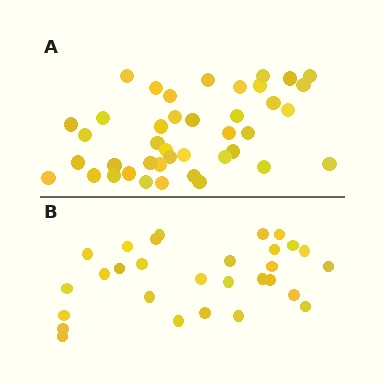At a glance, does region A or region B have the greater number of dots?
Region A (the top region) has more dots.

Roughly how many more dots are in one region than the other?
Region A has roughly 12 or so more dots than region B.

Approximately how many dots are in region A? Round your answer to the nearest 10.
About 40 dots. (The exact count is 41, which rounds to 40.)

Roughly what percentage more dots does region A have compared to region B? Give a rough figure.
About 40% more.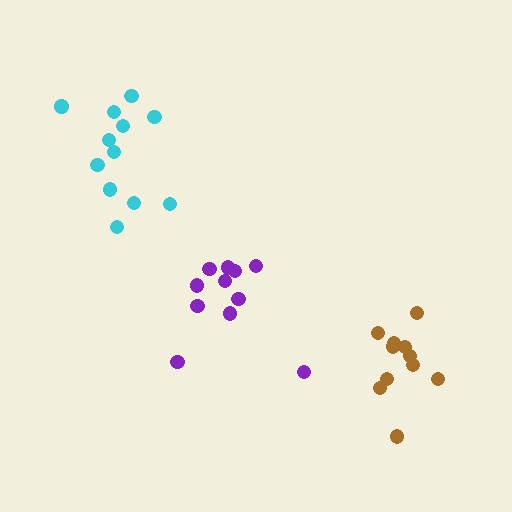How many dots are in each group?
Group 1: 11 dots, Group 2: 12 dots, Group 3: 11 dots (34 total).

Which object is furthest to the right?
The brown cluster is rightmost.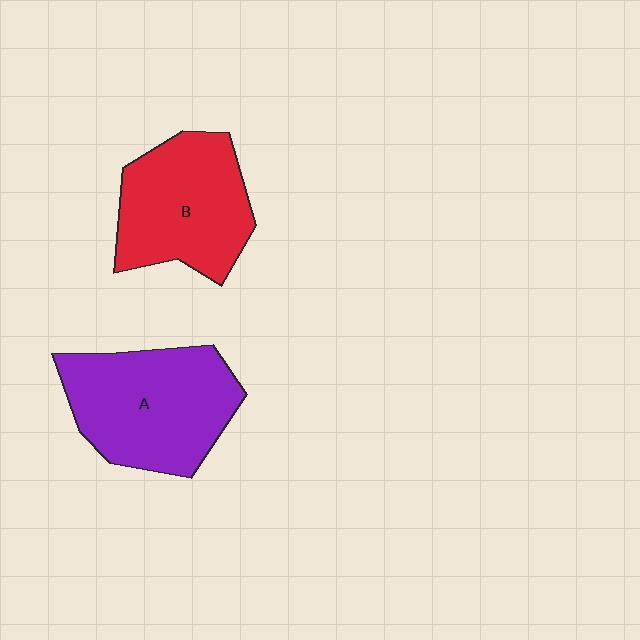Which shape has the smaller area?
Shape B (red).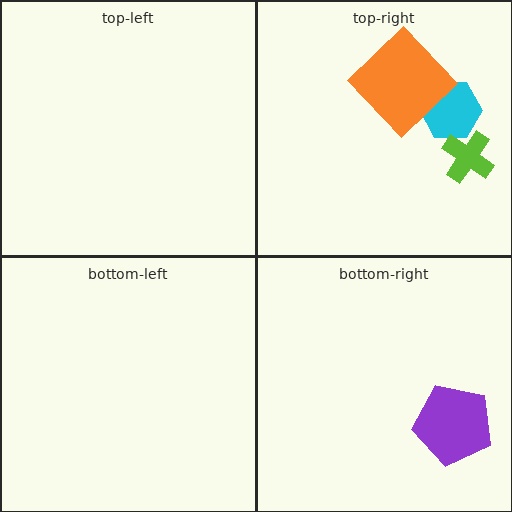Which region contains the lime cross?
The top-right region.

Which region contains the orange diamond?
The top-right region.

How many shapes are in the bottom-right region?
1.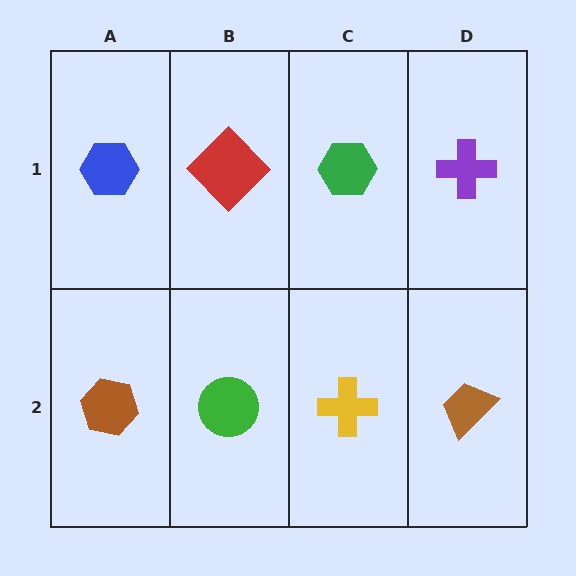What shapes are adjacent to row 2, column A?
A blue hexagon (row 1, column A), a green circle (row 2, column B).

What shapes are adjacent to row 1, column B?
A green circle (row 2, column B), a blue hexagon (row 1, column A), a green hexagon (row 1, column C).